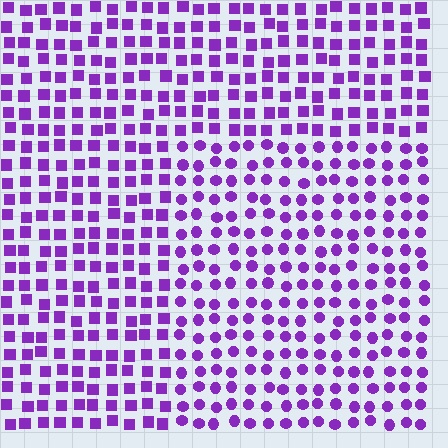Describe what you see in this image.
The image is filled with small purple elements arranged in a uniform grid. A rectangle-shaped region contains circles, while the surrounding area contains squares. The boundary is defined purely by the change in element shape.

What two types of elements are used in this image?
The image uses circles inside the rectangle region and squares outside it.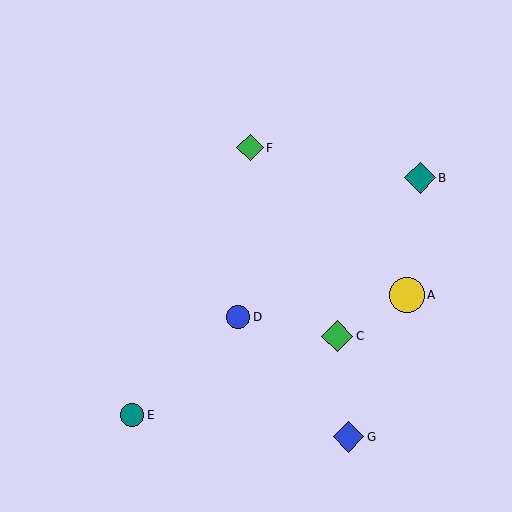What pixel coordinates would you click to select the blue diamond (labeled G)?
Click at (349, 437) to select the blue diamond G.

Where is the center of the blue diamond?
The center of the blue diamond is at (349, 437).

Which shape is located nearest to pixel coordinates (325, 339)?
The green diamond (labeled C) at (337, 336) is nearest to that location.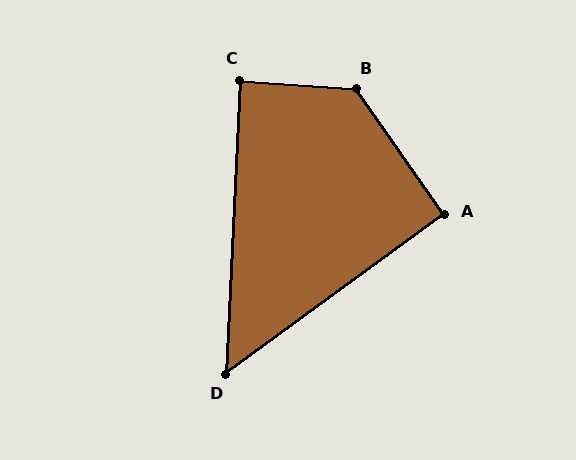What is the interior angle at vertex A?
Approximately 91 degrees (approximately right).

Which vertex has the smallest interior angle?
D, at approximately 51 degrees.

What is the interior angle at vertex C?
Approximately 89 degrees (approximately right).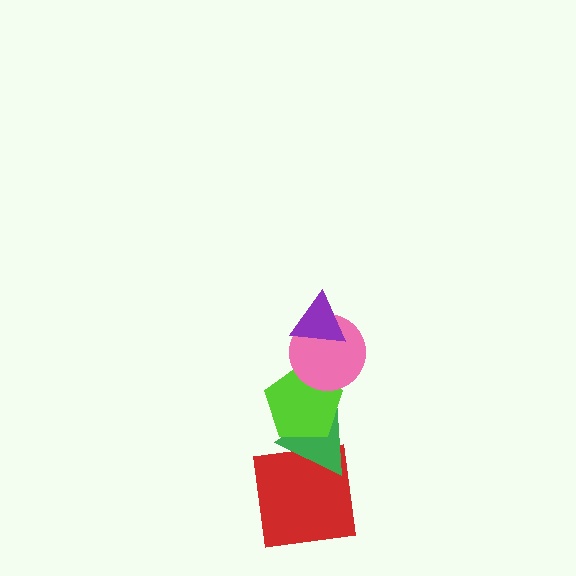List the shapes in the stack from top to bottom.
From top to bottom: the purple triangle, the pink circle, the lime pentagon, the green triangle, the red square.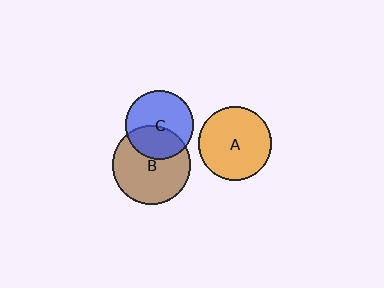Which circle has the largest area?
Circle B (brown).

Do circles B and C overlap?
Yes.